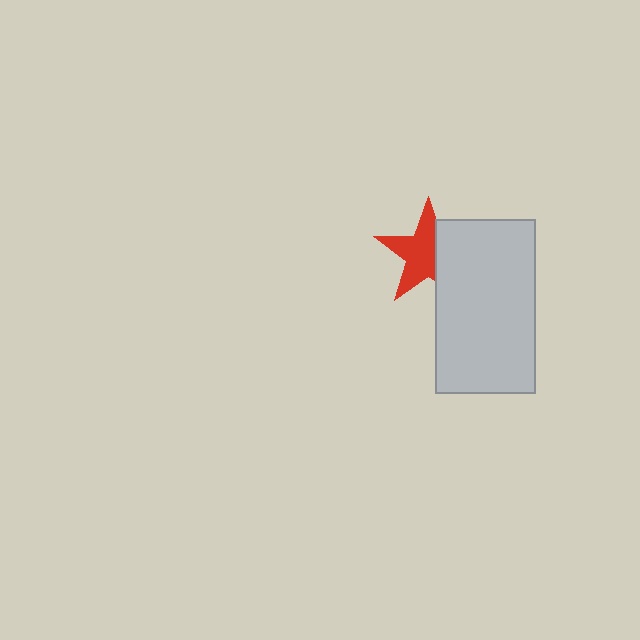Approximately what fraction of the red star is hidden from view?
Roughly 37% of the red star is hidden behind the light gray rectangle.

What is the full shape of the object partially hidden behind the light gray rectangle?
The partially hidden object is a red star.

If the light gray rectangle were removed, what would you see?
You would see the complete red star.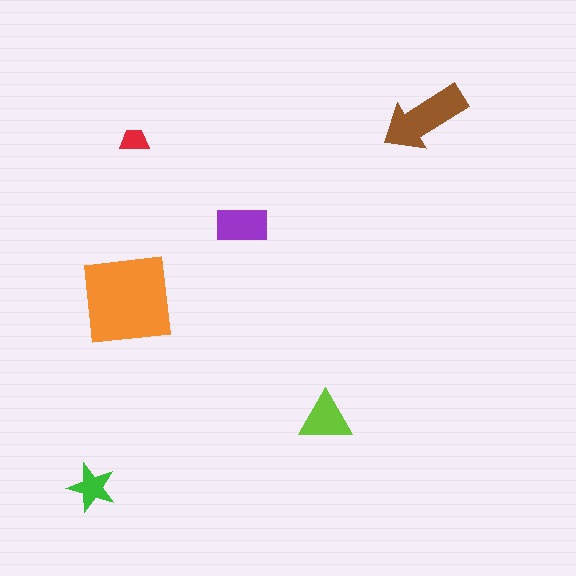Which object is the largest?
The orange square.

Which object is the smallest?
The red trapezoid.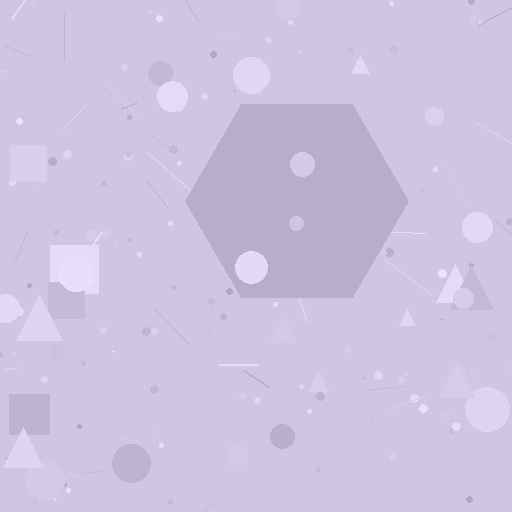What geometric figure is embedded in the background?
A hexagon is embedded in the background.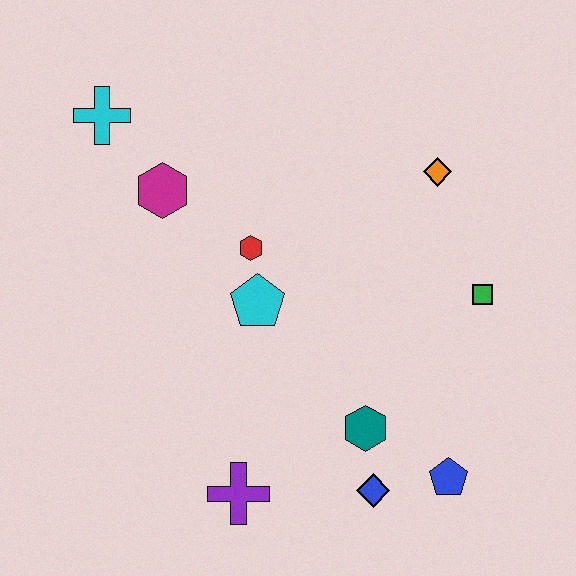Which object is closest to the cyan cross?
The magenta hexagon is closest to the cyan cross.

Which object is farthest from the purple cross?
The cyan cross is farthest from the purple cross.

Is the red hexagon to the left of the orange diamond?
Yes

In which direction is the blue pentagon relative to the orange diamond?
The blue pentagon is below the orange diamond.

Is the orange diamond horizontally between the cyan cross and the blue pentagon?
Yes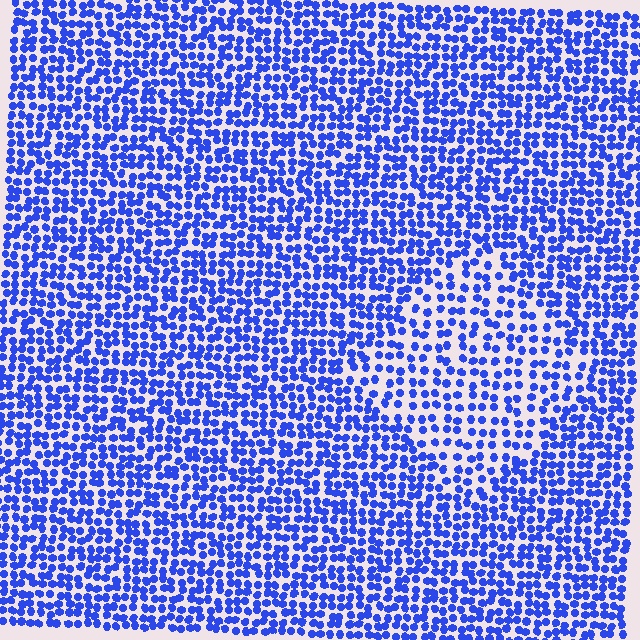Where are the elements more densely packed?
The elements are more densely packed outside the diamond boundary.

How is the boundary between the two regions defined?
The boundary is defined by a change in element density (approximately 1.6x ratio). All elements are the same color, size, and shape.